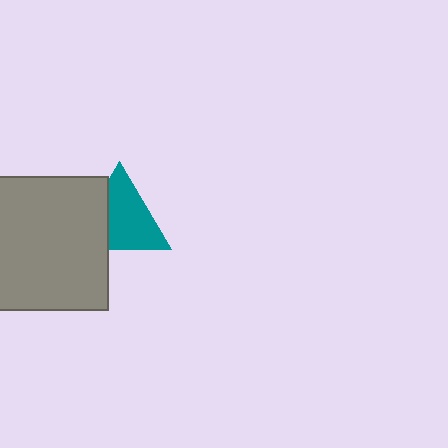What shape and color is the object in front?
The object in front is a gray square.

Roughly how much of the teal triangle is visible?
Most of it is visible (roughly 68%).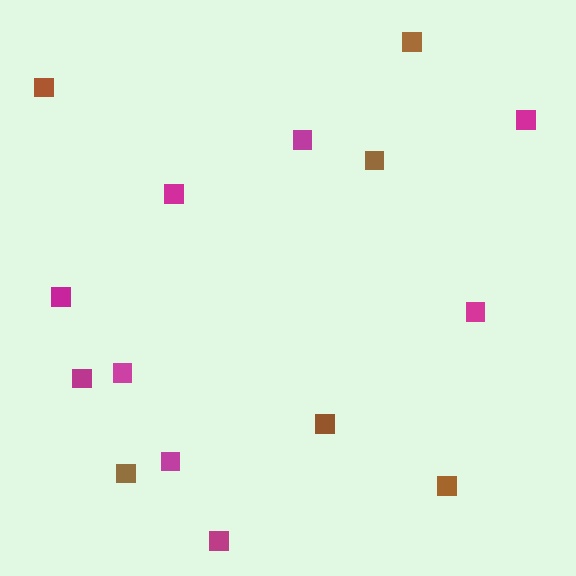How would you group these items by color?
There are 2 groups: one group of brown squares (6) and one group of magenta squares (9).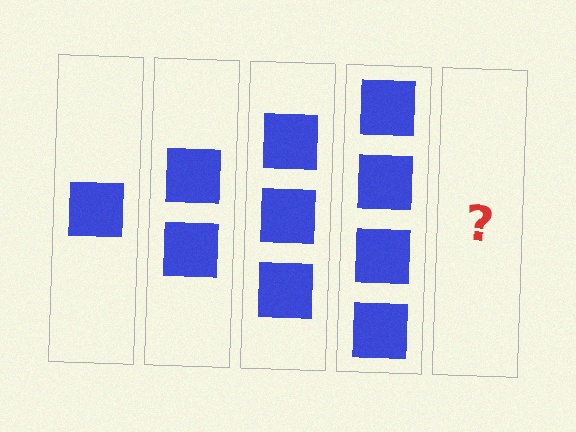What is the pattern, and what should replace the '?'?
The pattern is that each step adds one more square. The '?' should be 5 squares.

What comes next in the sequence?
The next element should be 5 squares.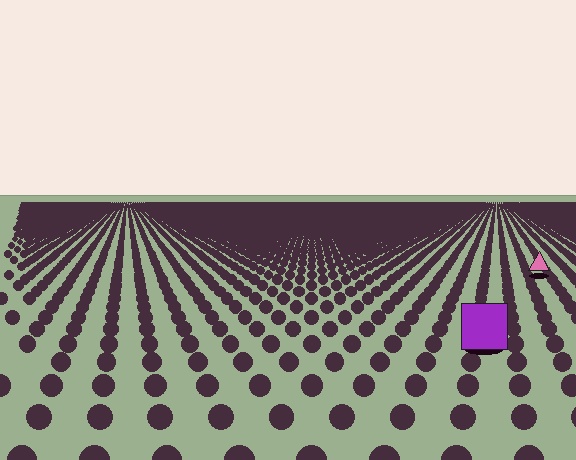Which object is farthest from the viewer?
The pink triangle is farthest from the viewer. It appears smaller and the ground texture around it is denser.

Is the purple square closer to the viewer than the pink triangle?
Yes. The purple square is closer — you can tell from the texture gradient: the ground texture is coarser near it.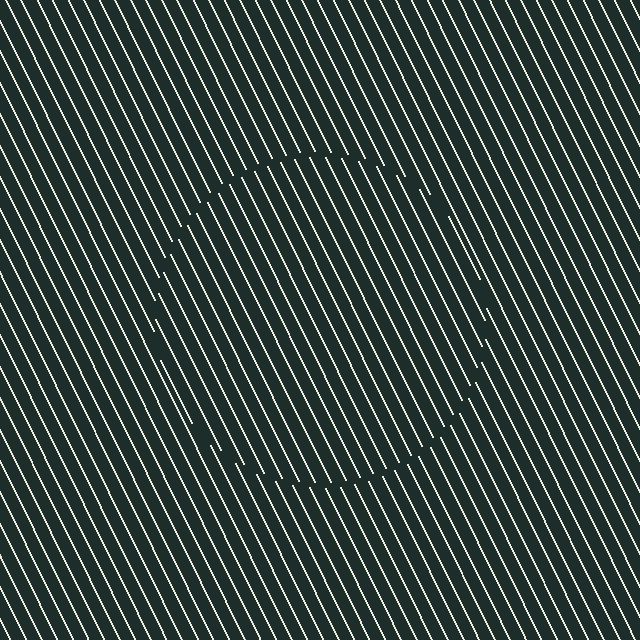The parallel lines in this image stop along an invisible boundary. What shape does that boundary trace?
An illusory circle. The interior of the shape contains the same grating, shifted by half a period — the contour is defined by the phase discontinuity where line-ends from the inner and outer gratings abut.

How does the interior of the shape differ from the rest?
The interior of the shape contains the same grating, shifted by half a period — the contour is defined by the phase discontinuity where line-ends from the inner and outer gratings abut.